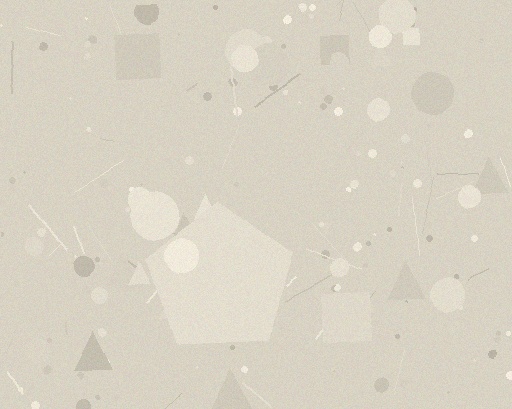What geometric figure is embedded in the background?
A pentagon is embedded in the background.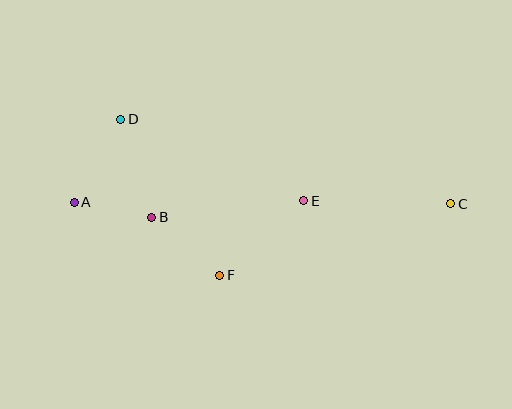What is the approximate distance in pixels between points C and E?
The distance between C and E is approximately 147 pixels.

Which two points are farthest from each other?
Points A and C are farthest from each other.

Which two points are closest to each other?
Points A and B are closest to each other.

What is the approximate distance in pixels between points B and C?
The distance between B and C is approximately 299 pixels.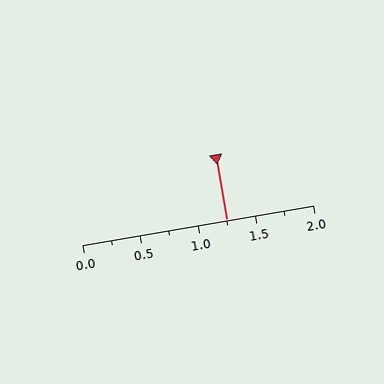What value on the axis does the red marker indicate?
The marker indicates approximately 1.25.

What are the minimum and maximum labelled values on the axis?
The axis runs from 0.0 to 2.0.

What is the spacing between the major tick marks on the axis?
The major ticks are spaced 0.5 apart.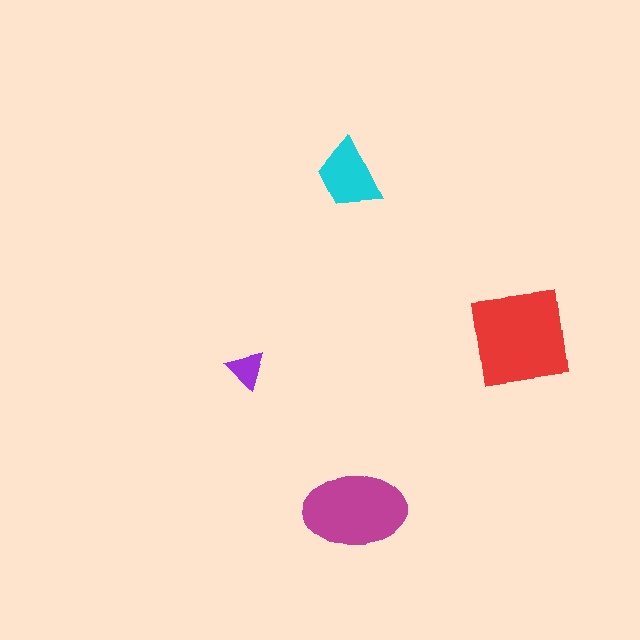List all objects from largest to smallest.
The red square, the magenta ellipse, the cyan trapezoid, the purple triangle.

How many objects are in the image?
There are 4 objects in the image.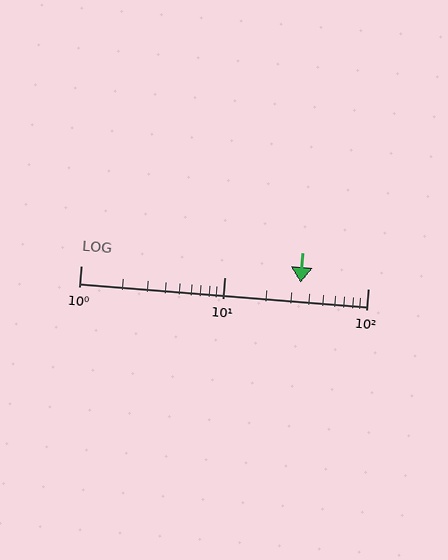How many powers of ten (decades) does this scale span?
The scale spans 2 decades, from 1 to 100.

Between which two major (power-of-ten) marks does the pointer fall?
The pointer is between 10 and 100.